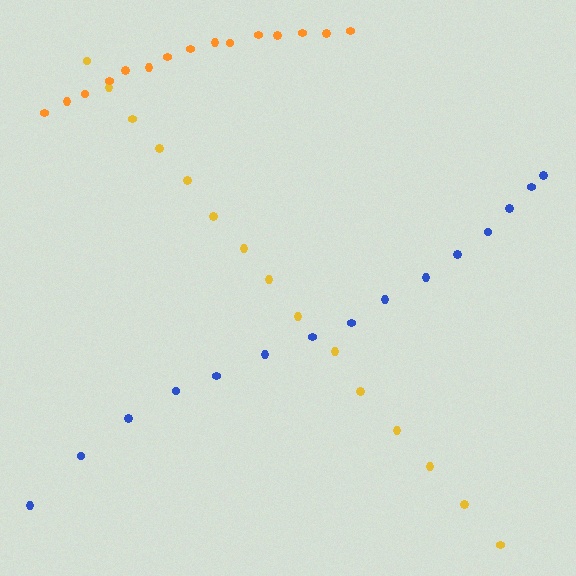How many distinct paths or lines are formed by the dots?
There are 3 distinct paths.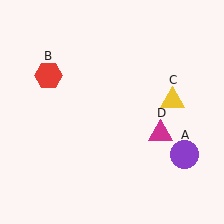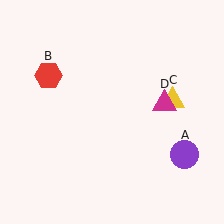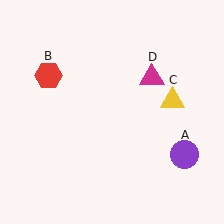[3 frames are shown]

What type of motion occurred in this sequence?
The magenta triangle (object D) rotated counterclockwise around the center of the scene.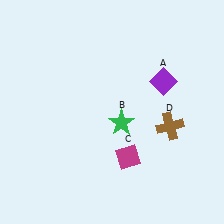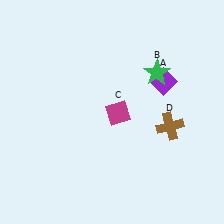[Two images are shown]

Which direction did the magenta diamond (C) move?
The magenta diamond (C) moved up.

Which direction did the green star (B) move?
The green star (B) moved up.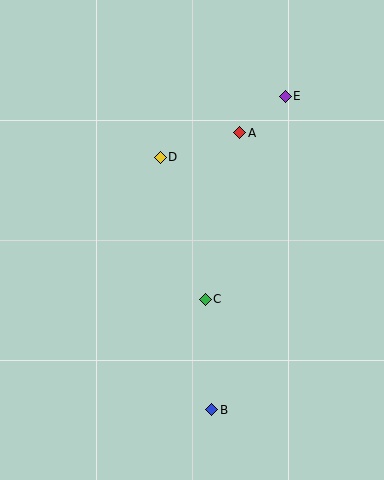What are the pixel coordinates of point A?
Point A is at (240, 133).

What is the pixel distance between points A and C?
The distance between A and C is 170 pixels.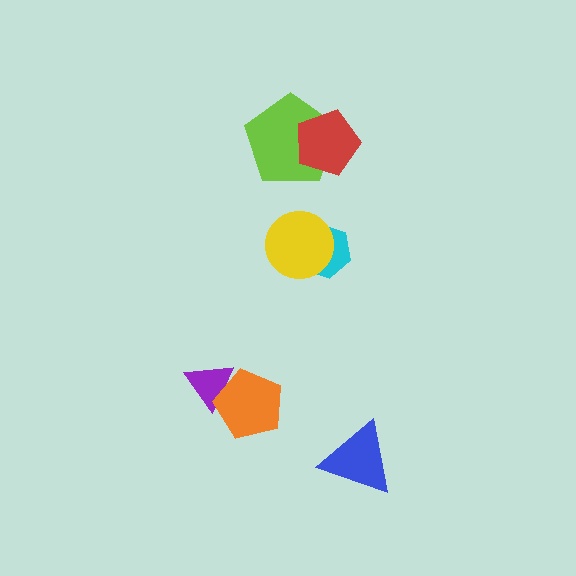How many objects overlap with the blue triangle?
0 objects overlap with the blue triangle.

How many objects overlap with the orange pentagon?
1 object overlaps with the orange pentagon.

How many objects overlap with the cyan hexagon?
1 object overlaps with the cyan hexagon.